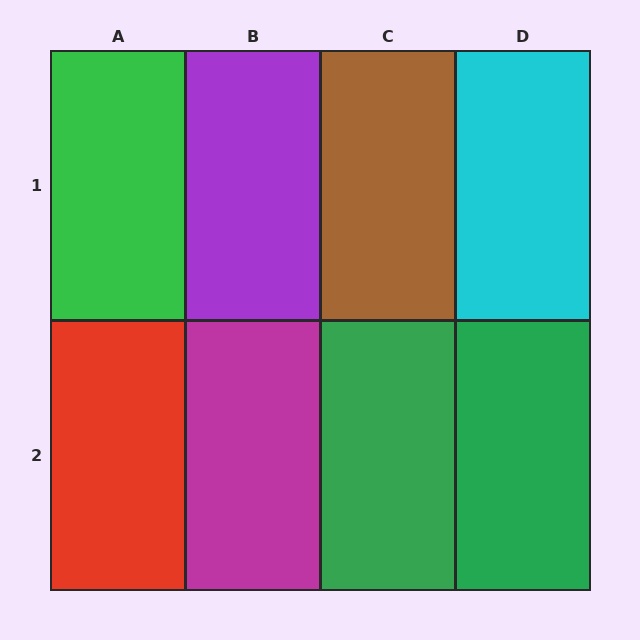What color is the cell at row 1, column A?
Green.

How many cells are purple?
1 cell is purple.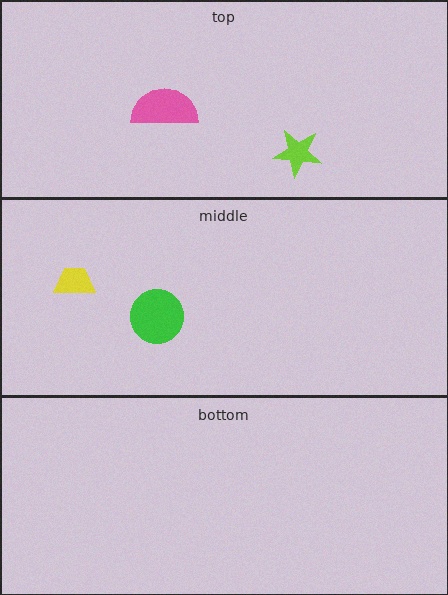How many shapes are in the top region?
2.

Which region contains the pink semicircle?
The top region.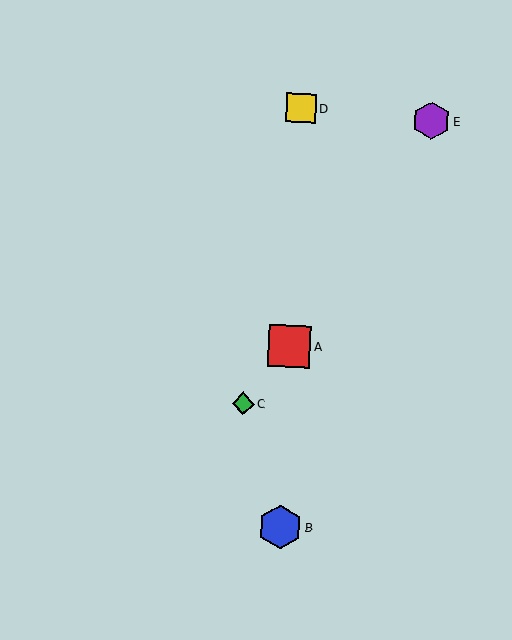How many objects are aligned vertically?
3 objects (A, B, D) are aligned vertically.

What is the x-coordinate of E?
Object E is at x≈431.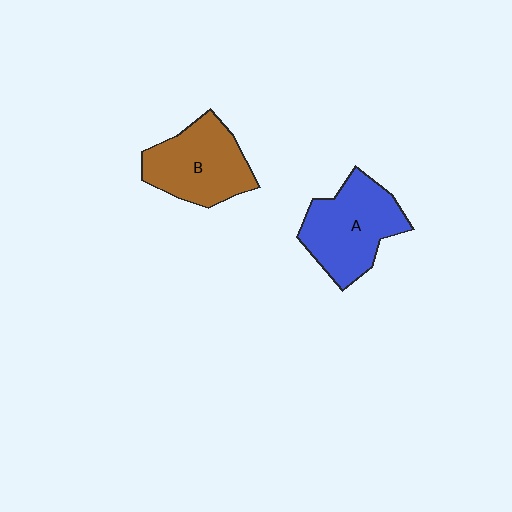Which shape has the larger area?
Shape A (blue).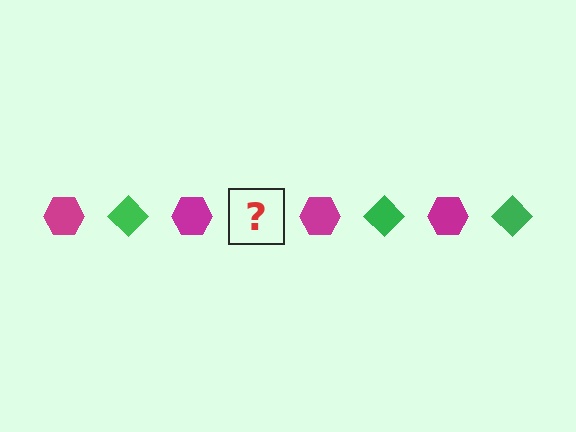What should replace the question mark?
The question mark should be replaced with a green diamond.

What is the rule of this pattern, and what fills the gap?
The rule is that the pattern alternates between magenta hexagon and green diamond. The gap should be filled with a green diamond.